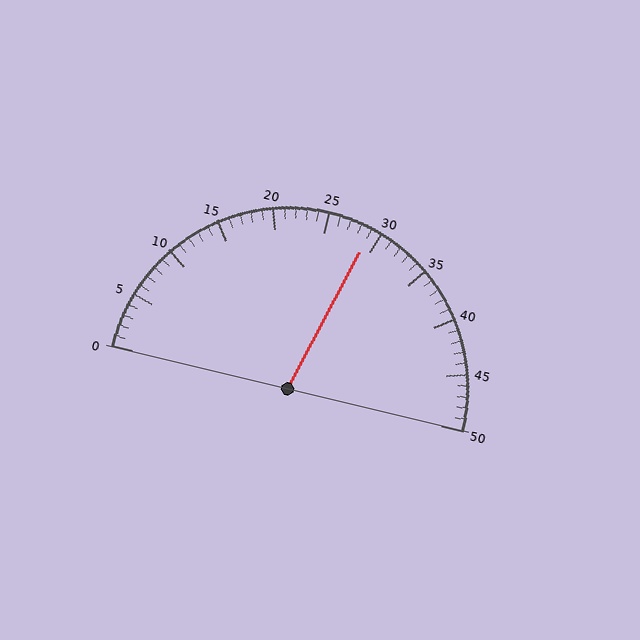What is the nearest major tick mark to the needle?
The nearest major tick mark is 30.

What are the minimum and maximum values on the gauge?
The gauge ranges from 0 to 50.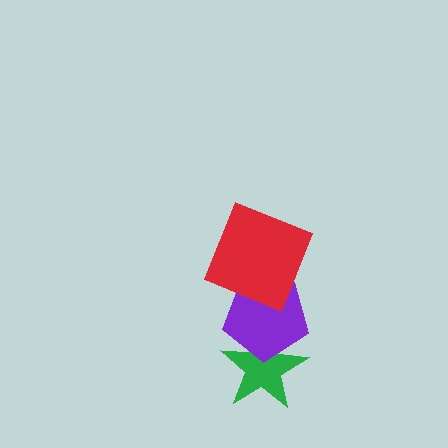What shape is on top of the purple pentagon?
The red square is on top of the purple pentagon.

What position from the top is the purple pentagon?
The purple pentagon is 2nd from the top.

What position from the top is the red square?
The red square is 1st from the top.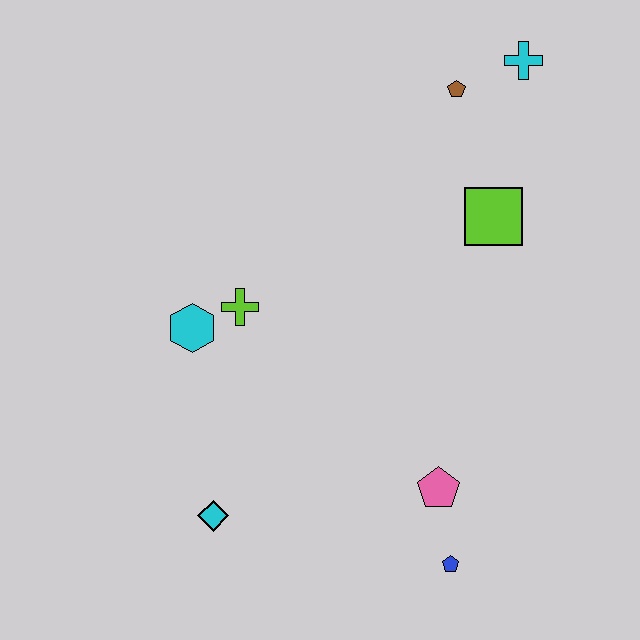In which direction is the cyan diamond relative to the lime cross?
The cyan diamond is below the lime cross.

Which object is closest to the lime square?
The brown pentagon is closest to the lime square.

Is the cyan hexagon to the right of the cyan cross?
No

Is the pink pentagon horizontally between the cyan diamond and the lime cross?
No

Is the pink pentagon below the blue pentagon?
No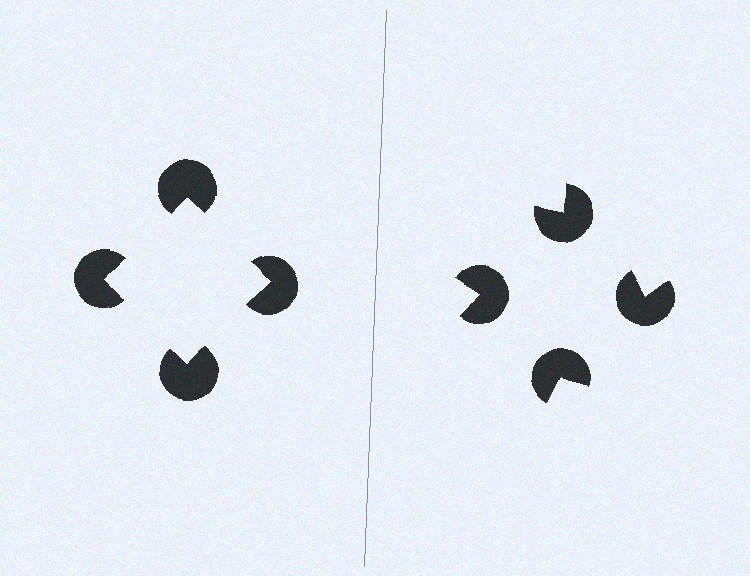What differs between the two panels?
The pac-man discs are positioned identically on both sides; only the wedge orientations differ. On the left they align to a square; on the right they are misaligned.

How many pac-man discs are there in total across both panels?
8 — 4 on each side.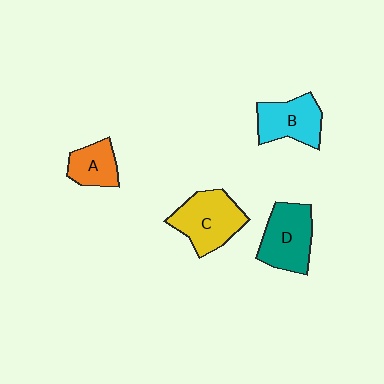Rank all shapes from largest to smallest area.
From largest to smallest: C (yellow), D (teal), B (cyan), A (orange).